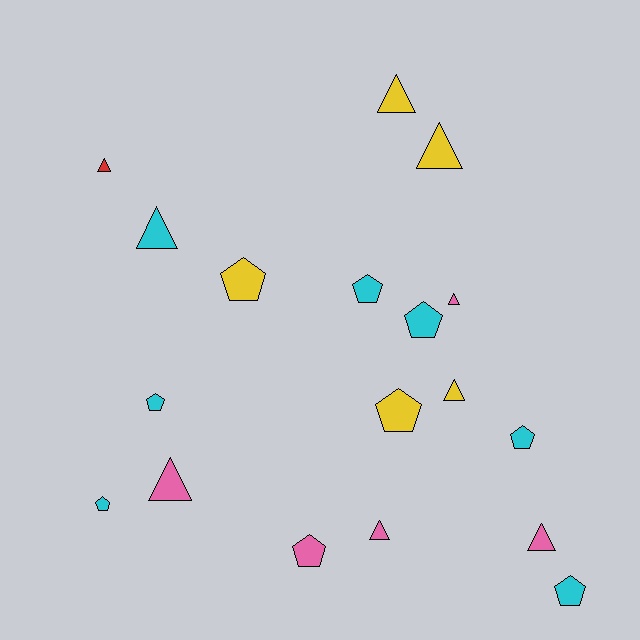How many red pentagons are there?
There are no red pentagons.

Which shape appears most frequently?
Triangle, with 9 objects.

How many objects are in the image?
There are 18 objects.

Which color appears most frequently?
Cyan, with 7 objects.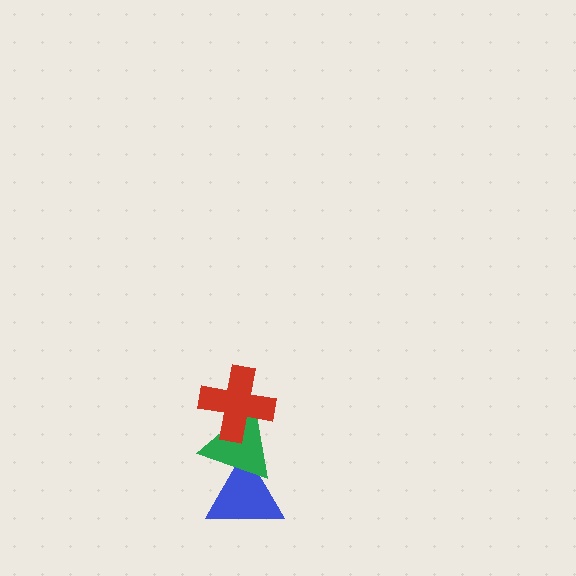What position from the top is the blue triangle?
The blue triangle is 3rd from the top.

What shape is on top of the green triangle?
The red cross is on top of the green triangle.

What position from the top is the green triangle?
The green triangle is 2nd from the top.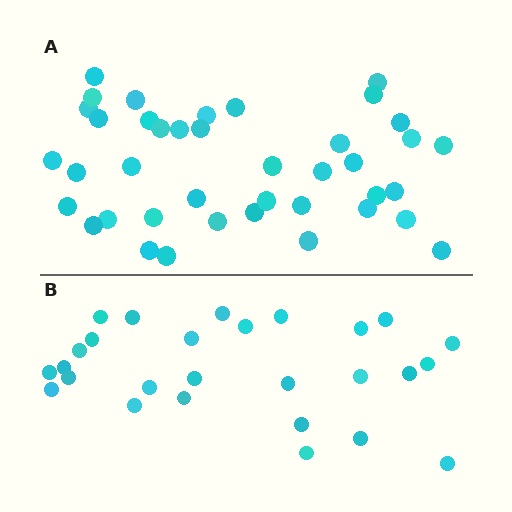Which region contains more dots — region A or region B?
Region A (the top region) has more dots.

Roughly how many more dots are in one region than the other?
Region A has approximately 15 more dots than region B.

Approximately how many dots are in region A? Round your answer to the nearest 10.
About 40 dots.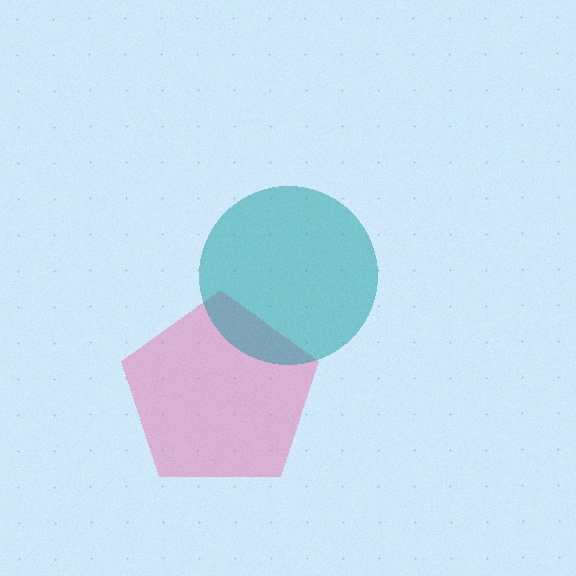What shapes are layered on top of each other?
The layered shapes are: a pink pentagon, a teal circle.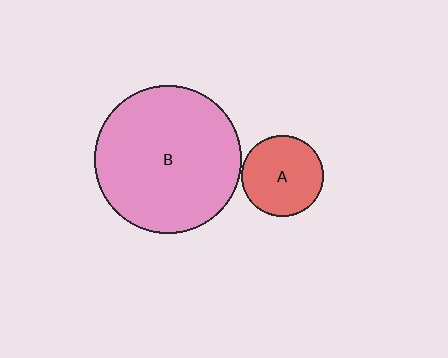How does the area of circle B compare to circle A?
Approximately 3.3 times.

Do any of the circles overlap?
No, none of the circles overlap.